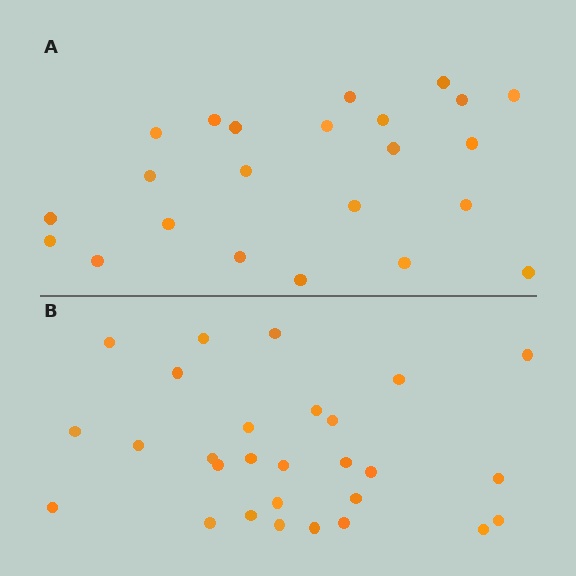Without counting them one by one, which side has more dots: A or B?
Region B (the bottom region) has more dots.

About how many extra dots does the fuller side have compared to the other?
Region B has about 5 more dots than region A.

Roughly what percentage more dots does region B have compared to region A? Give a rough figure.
About 20% more.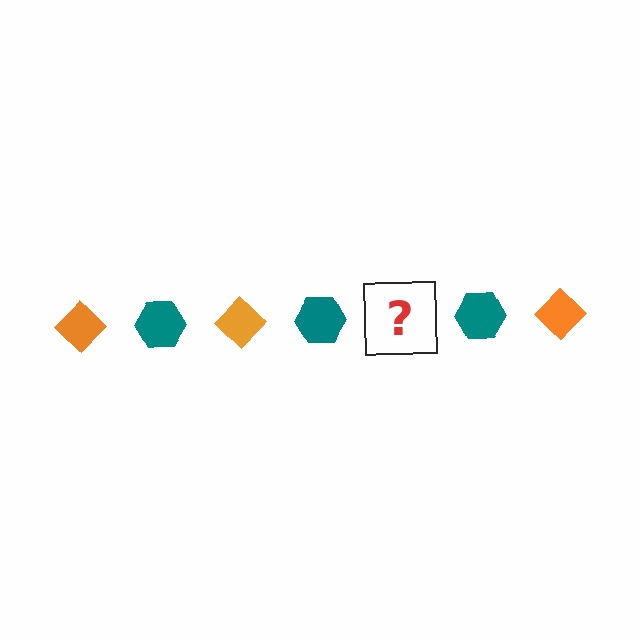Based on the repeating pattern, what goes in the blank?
The blank should be an orange diamond.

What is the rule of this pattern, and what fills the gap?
The rule is that the pattern alternates between orange diamond and teal hexagon. The gap should be filled with an orange diamond.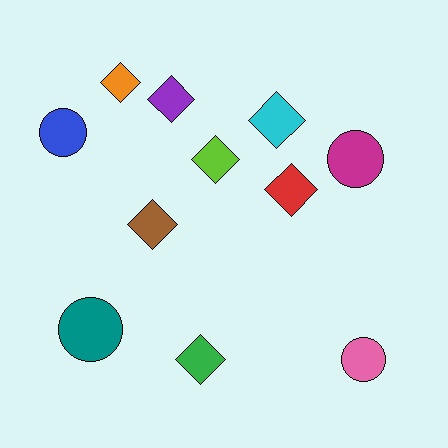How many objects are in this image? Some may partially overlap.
There are 11 objects.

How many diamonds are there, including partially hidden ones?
There are 7 diamonds.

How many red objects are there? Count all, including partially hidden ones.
There is 1 red object.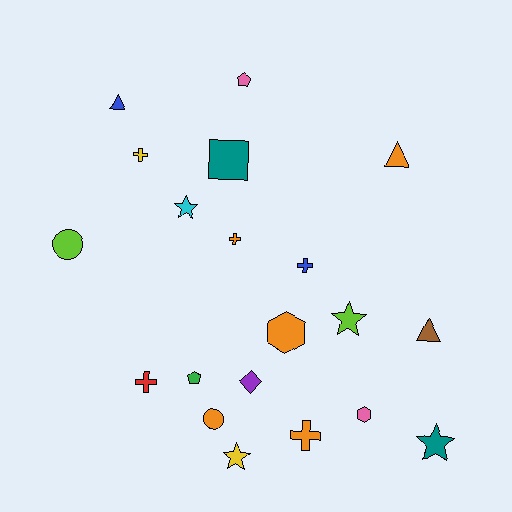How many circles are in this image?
There are 2 circles.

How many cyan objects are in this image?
There is 1 cyan object.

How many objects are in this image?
There are 20 objects.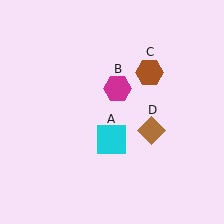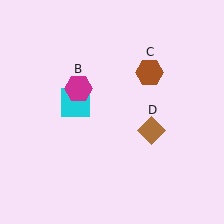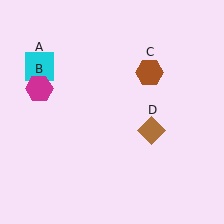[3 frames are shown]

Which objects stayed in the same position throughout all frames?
Brown hexagon (object C) and brown diamond (object D) remained stationary.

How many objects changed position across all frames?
2 objects changed position: cyan square (object A), magenta hexagon (object B).